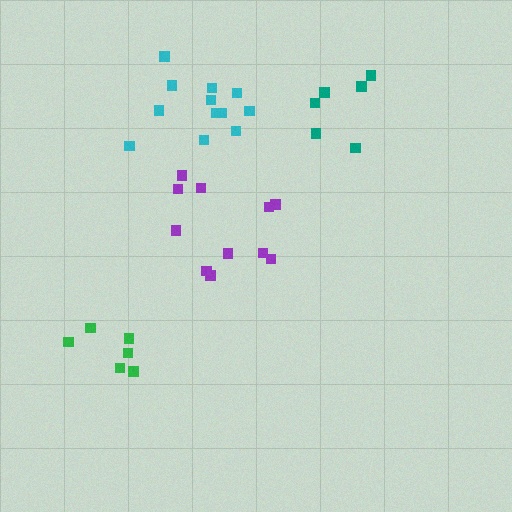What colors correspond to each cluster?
The clusters are colored: green, cyan, purple, teal.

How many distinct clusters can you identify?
There are 4 distinct clusters.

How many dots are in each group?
Group 1: 6 dots, Group 2: 12 dots, Group 3: 11 dots, Group 4: 6 dots (35 total).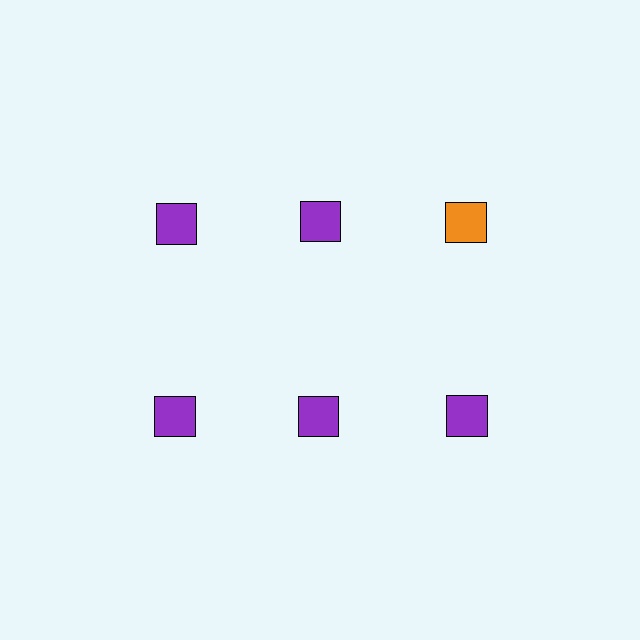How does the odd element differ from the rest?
It has a different color: orange instead of purple.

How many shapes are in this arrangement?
There are 6 shapes arranged in a grid pattern.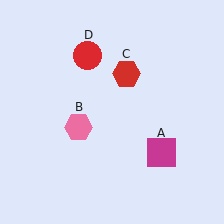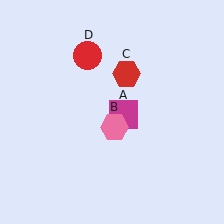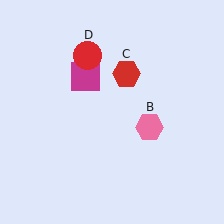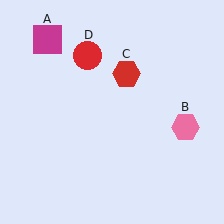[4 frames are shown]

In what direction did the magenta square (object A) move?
The magenta square (object A) moved up and to the left.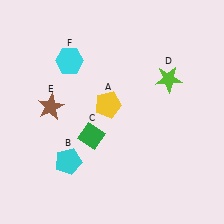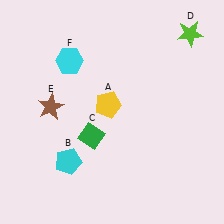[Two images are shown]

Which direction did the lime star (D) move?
The lime star (D) moved up.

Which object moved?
The lime star (D) moved up.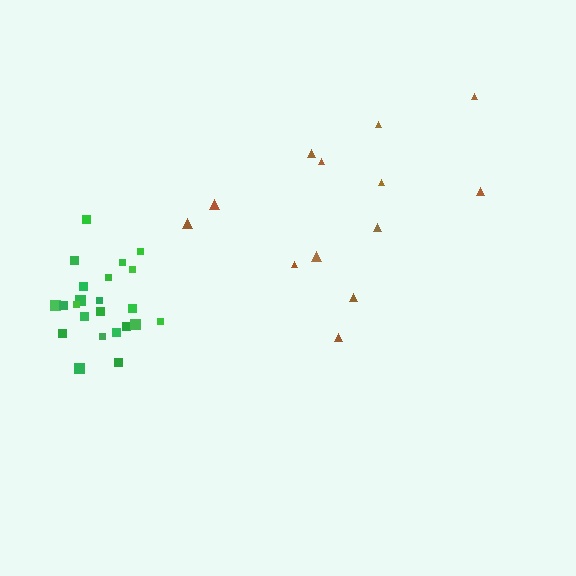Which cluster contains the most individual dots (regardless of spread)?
Green (23).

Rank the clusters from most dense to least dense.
green, brown.